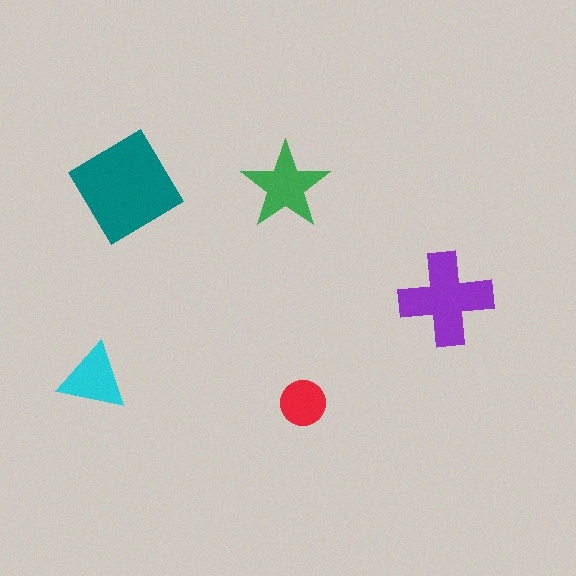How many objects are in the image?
There are 5 objects in the image.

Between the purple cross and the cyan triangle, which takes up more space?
The purple cross.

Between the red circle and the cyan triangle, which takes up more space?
The cyan triangle.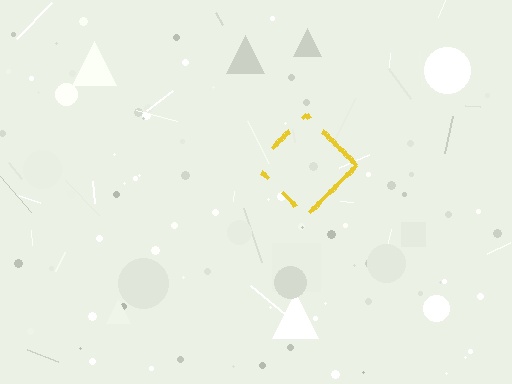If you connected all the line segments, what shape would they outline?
They would outline a diamond.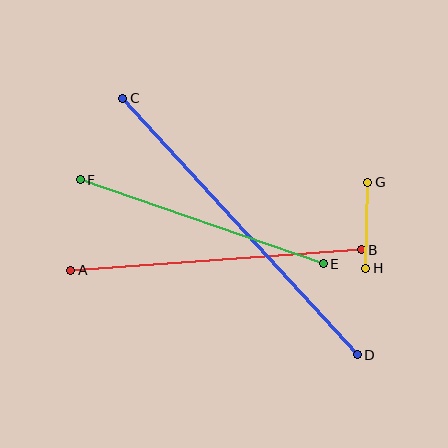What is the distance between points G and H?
The distance is approximately 86 pixels.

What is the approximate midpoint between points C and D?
The midpoint is at approximately (240, 227) pixels.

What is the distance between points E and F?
The distance is approximately 257 pixels.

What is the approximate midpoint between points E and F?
The midpoint is at approximately (202, 222) pixels.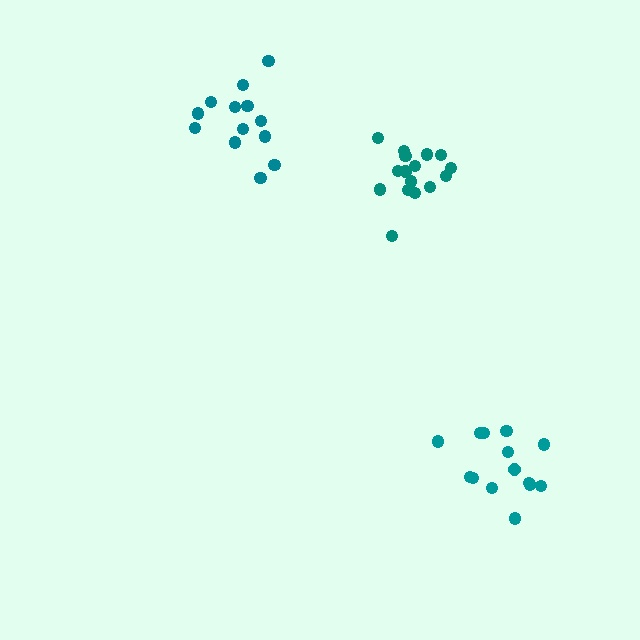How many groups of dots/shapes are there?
There are 3 groups.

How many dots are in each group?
Group 1: 16 dots, Group 2: 13 dots, Group 3: 14 dots (43 total).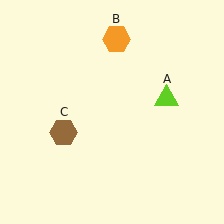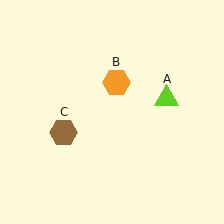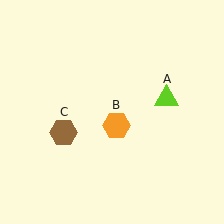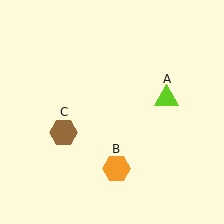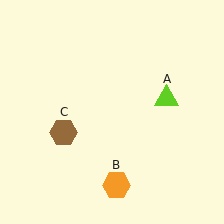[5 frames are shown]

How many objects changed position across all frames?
1 object changed position: orange hexagon (object B).